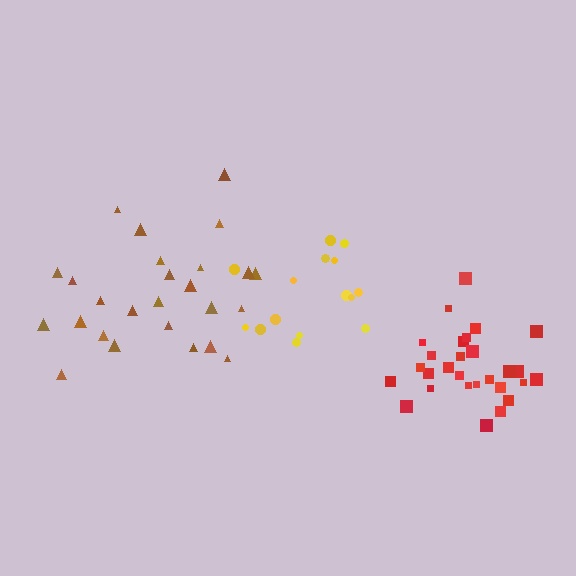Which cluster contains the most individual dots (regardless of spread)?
Red (29).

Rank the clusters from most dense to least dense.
red, yellow, brown.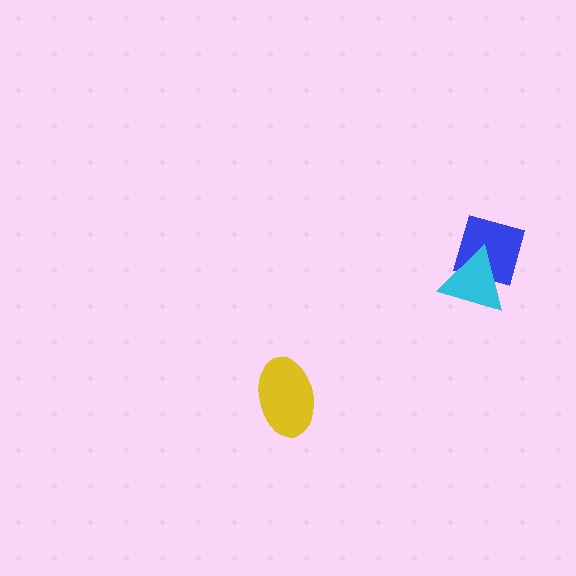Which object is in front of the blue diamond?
The cyan triangle is in front of the blue diamond.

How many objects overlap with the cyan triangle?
1 object overlaps with the cyan triangle.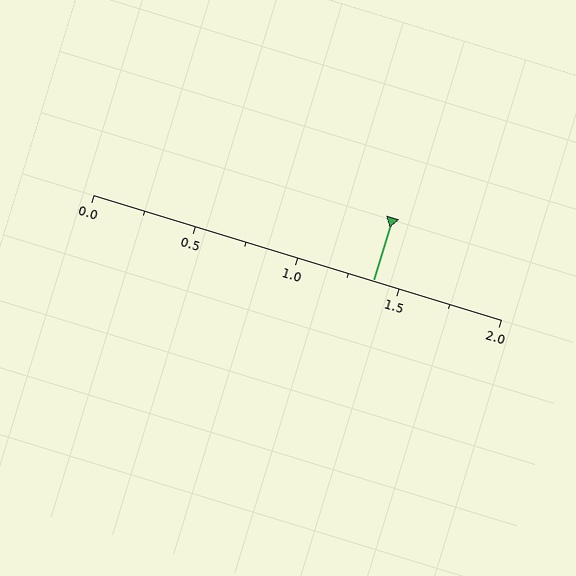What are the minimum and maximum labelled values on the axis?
The axis runs from 0.0 to 2.0.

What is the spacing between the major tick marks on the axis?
The major ticks are spaced 0.5 apart.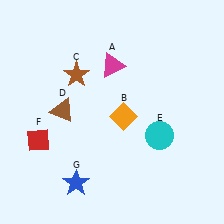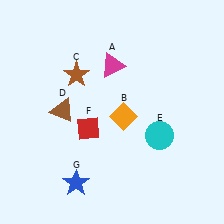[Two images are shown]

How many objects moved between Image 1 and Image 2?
1 object moved between the two images.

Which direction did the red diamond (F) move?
The red diamond (F) moved right.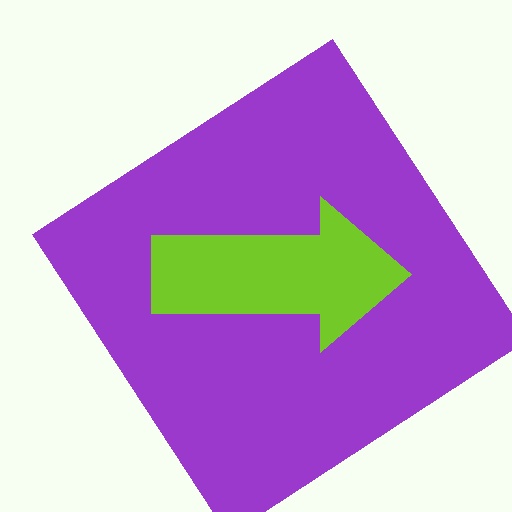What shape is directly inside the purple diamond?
The lime arrow.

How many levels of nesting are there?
2.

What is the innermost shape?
The lime arrow.